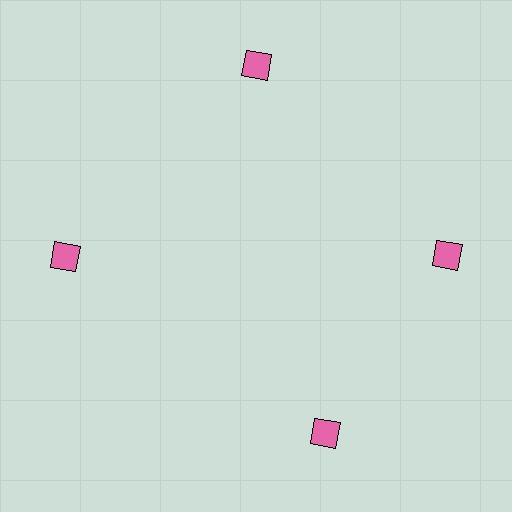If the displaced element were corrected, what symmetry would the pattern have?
It would have 4-fold rotational symmetry — the pattern would map onto itself every 90 degrees.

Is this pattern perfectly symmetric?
No. The 4 pink squares are arranged in a ring, but one element near the 6 o'clock position is rotated out of alignment along the ring, breaking the 4-fold rotational symmetry.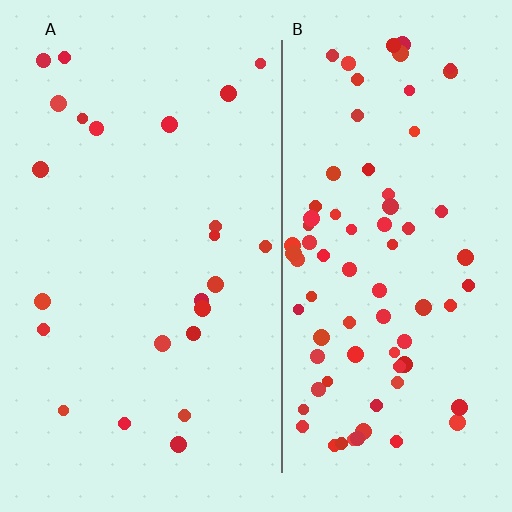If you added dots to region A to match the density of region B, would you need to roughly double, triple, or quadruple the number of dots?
Approximately triple.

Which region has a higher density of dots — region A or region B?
B (the right).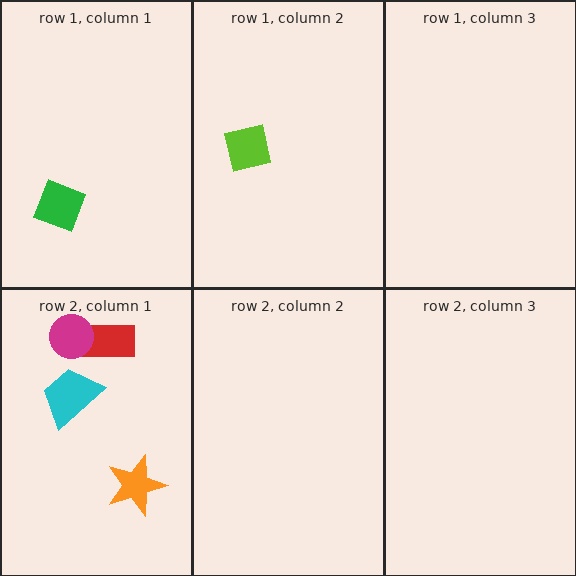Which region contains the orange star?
The row 2, column 1 region.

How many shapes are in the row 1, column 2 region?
1.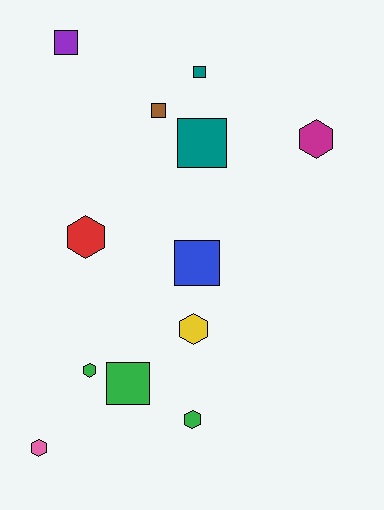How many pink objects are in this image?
There is 1 pink object.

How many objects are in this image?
There are 12 objects.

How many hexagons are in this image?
There are 6 hexagons.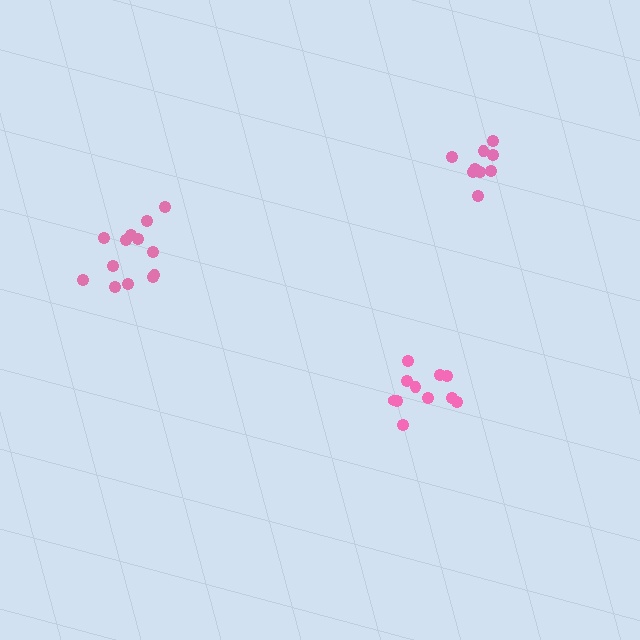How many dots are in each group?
Group 1: 11 dots, Group 2: 13 dots, Group 3: 9 dots (33 total).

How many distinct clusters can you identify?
There are 3 distinct clusters.